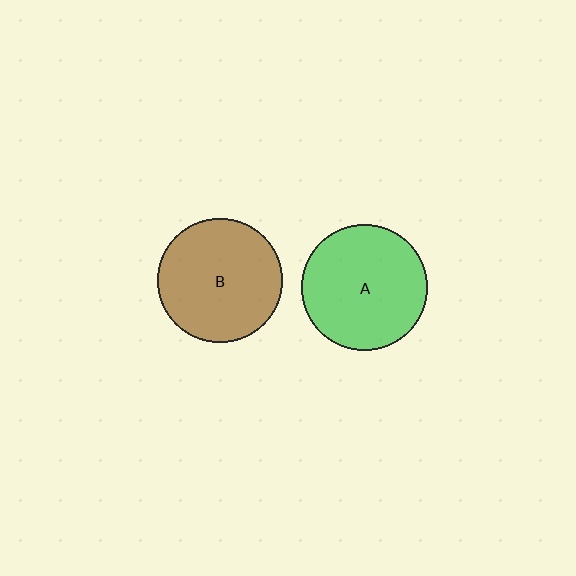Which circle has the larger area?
Circle A (green).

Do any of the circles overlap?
No, none of the circles overlap.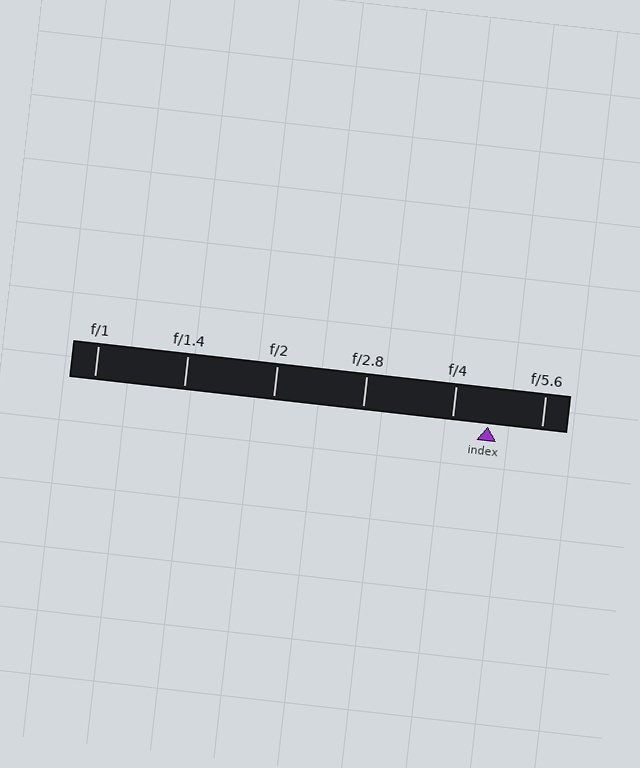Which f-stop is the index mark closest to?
The index mark is closest to f/4.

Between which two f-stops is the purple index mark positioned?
The index mark is between f/4 and f/5.6.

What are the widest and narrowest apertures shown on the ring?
The widest aperture shown is f/1 and the narrowest is f/5.6.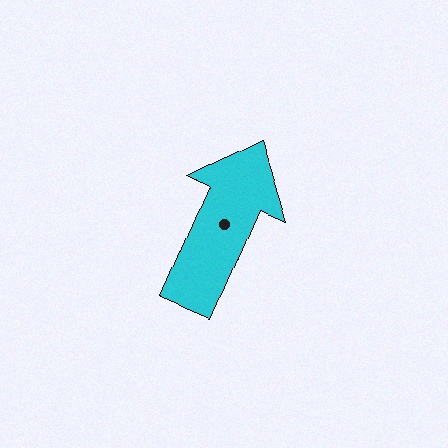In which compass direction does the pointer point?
Northeast.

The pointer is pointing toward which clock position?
Roughly 1 o'clock.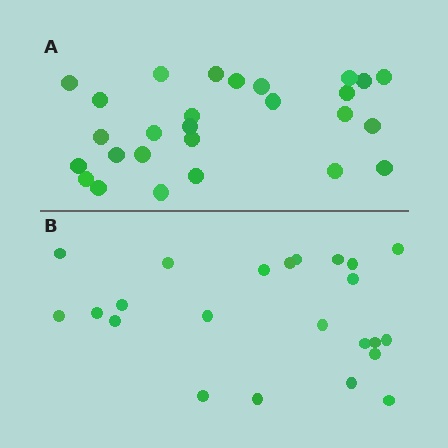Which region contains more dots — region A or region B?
Region A (the top region) has more dots.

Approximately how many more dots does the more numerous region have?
Region A has about 4 more dots than region B.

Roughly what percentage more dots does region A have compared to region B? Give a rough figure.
About 15% more.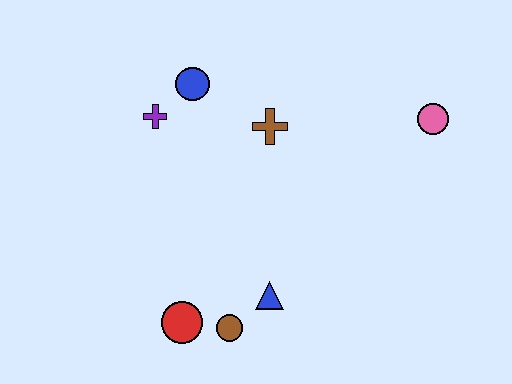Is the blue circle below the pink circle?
No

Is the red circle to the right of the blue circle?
No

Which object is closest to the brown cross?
The blue circle is closest to the brown cross.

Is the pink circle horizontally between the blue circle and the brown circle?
No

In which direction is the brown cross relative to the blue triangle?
The brown cross is above the blue triangle.